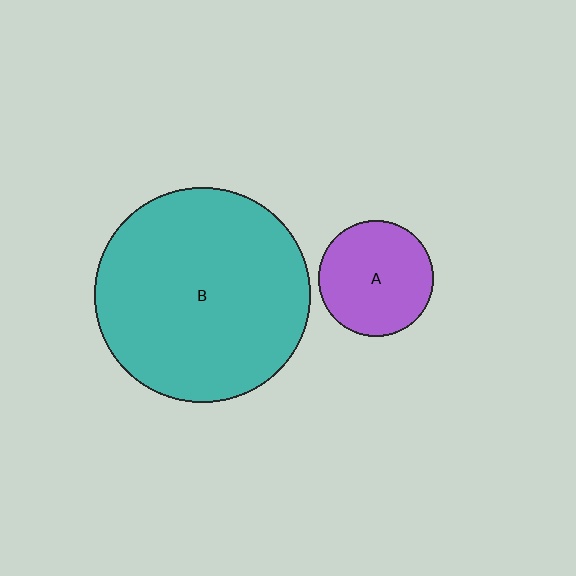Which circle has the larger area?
Circle B (teal).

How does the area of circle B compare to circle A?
Approximately 3.5 times.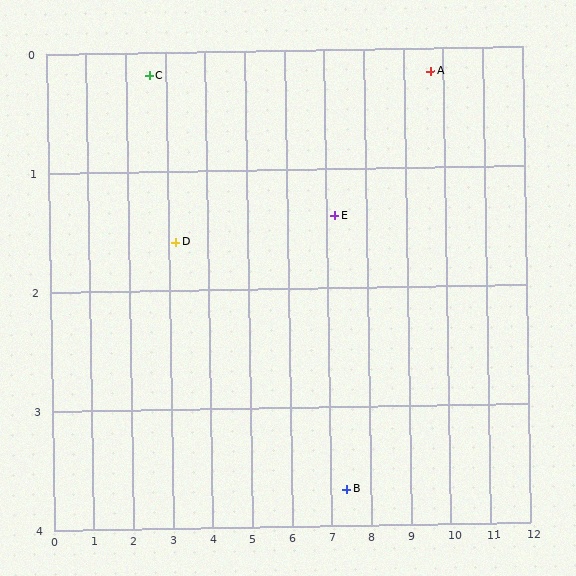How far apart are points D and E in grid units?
Points D and E are about 4.0 grid units apart.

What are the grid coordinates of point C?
Point C is at approximately (2.6, 0.2).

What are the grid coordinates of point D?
Point D is at approximately (3.2, 1.6).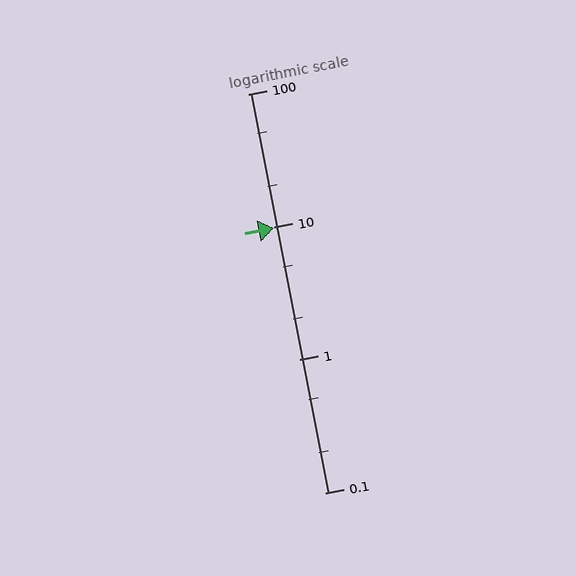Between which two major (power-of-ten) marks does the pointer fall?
The pointer is between 1 and 10.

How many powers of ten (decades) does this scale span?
The scale spans 3 decades, from 0.1 to 100.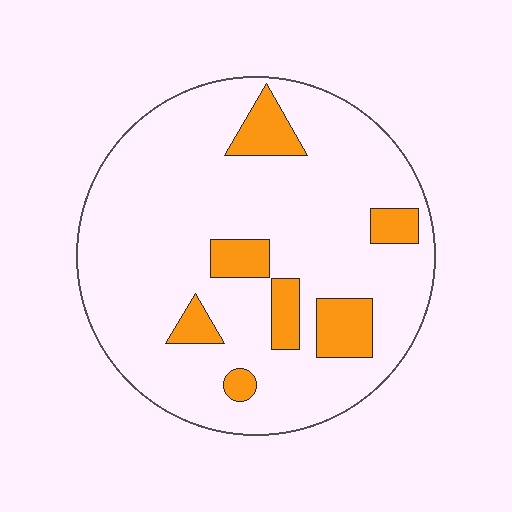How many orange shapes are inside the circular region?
7.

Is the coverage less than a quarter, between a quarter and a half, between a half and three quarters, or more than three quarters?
Less than a quarter.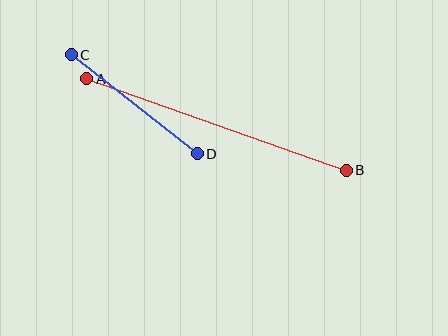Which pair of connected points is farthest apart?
Points A and B are farthest apart.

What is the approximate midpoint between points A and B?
The midpoint is at approximately (216, 124) pixels.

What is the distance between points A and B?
The distance is approximately 275 pixels.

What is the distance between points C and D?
The distance is approximately 160 pixels.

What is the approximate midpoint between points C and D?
The midpoint is at approximately (134, 104) pixels.